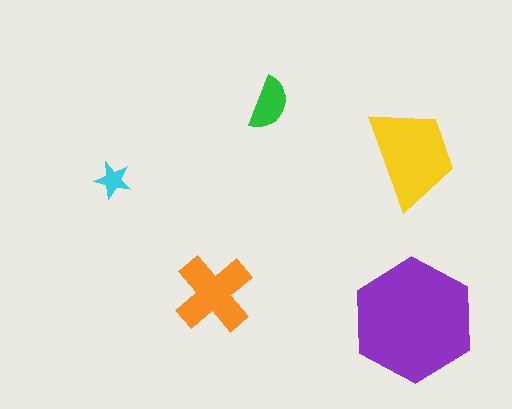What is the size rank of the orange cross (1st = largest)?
3rd.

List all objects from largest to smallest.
The purple hexagon, the yellow trapezoid, the orange cross, the green semicircle, the cyan star.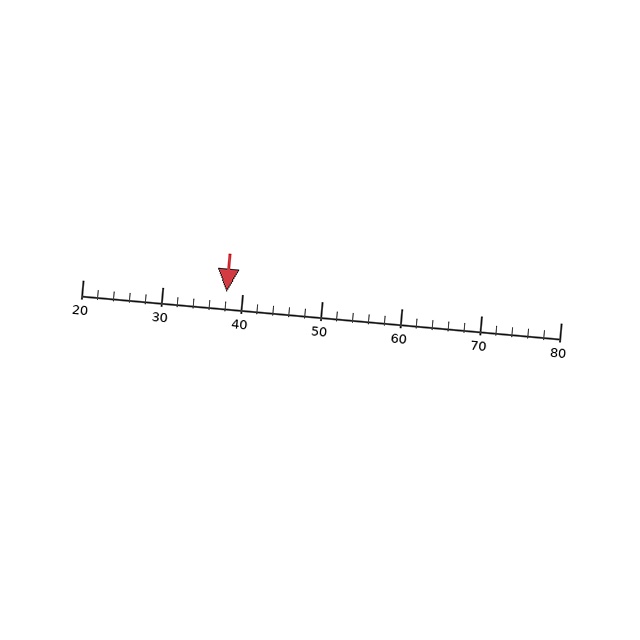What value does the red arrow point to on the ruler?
The red arrow points to approximately 38.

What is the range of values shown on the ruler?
The ruler shows values from 20 to 80.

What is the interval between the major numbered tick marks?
The major tick marks are spaced 10 units apart.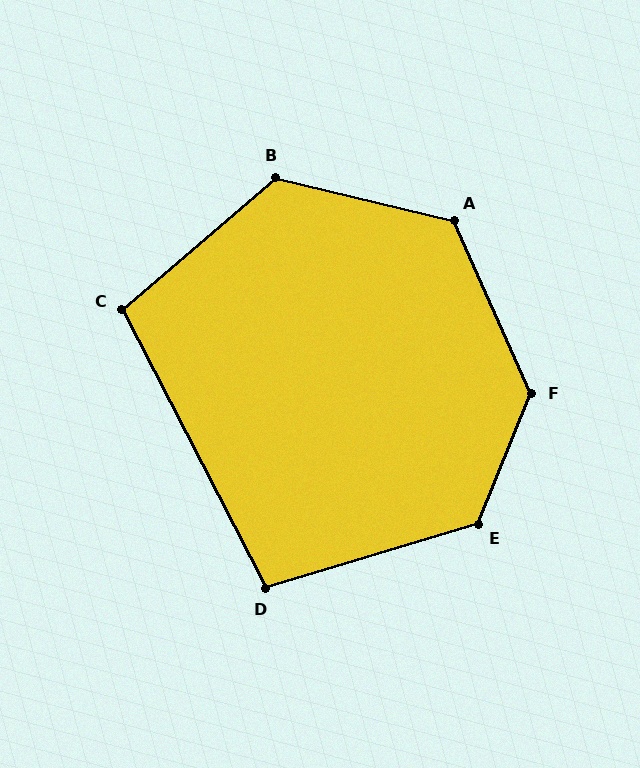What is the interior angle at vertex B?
Approximately 126 degrees (obtuse).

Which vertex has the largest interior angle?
F, at approximately 134 degrees.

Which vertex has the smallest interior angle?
D, at approximately 100 degrees.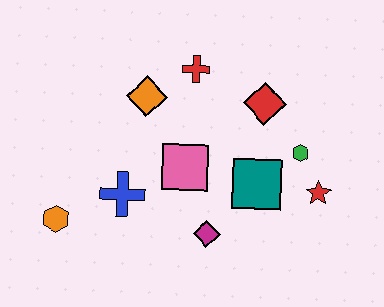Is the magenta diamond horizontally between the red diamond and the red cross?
Yes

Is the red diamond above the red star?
Yes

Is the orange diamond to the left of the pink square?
Yes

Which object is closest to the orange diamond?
The red cross is closest to the orange diamond.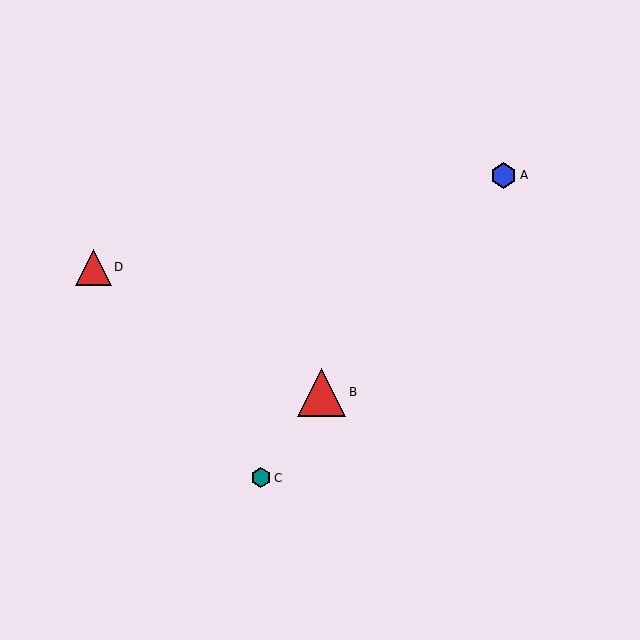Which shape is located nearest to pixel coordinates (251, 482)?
The teal hexagon (labeled C) at (261, 478) is nearest to that location.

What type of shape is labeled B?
Shape B is a red triangle.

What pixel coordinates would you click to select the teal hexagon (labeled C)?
Click at (261, 478) to select the teal hexagon C.